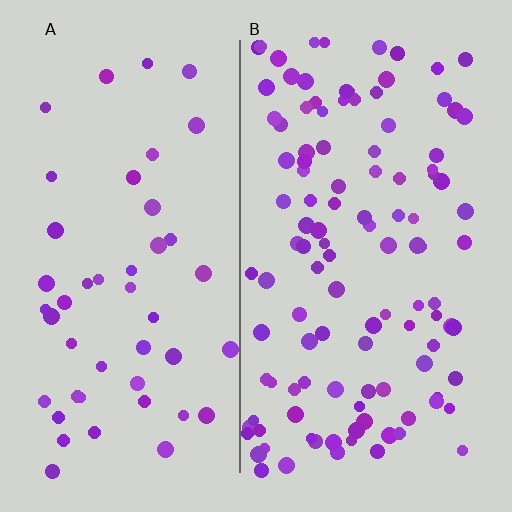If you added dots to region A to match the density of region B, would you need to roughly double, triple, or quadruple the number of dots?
Approximately double.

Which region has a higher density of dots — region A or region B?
B (the right).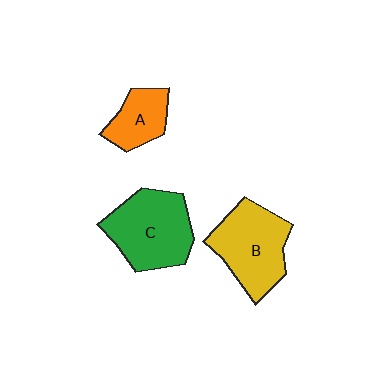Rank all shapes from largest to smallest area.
From largest to smallest: C (green), B (yellow), A (orange).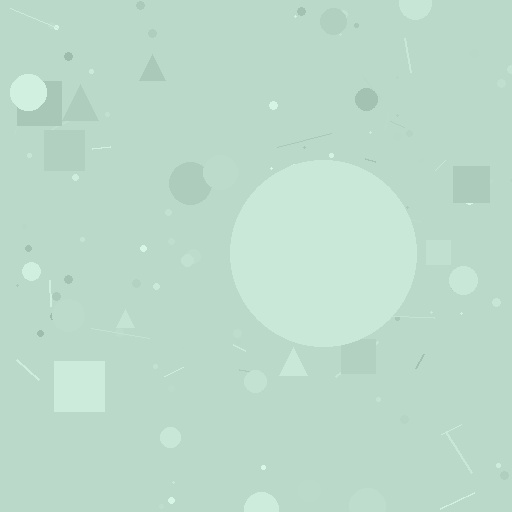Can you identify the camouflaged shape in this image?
The camouflaged shape is a circle.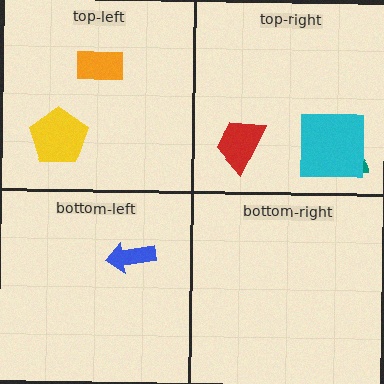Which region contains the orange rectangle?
The top-left region.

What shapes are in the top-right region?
The teal semicircle, the cyan square, the red trapezoid.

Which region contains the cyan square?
The top-right region.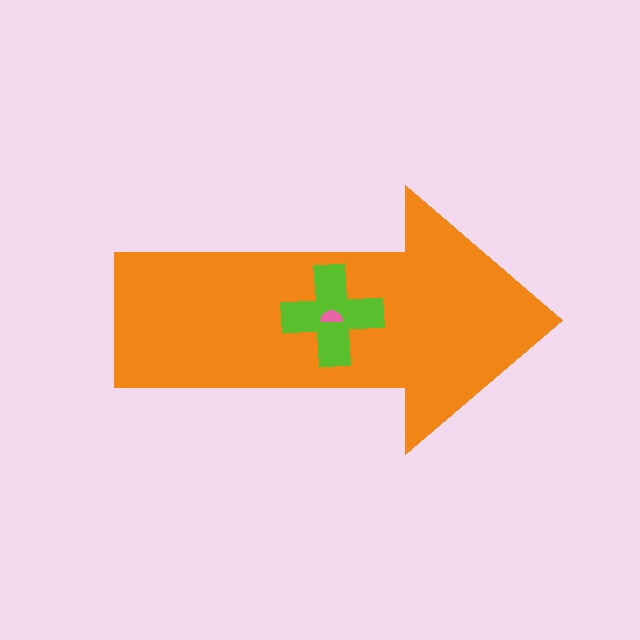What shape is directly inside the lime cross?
The pink semicircle.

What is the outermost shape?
The orange arrow.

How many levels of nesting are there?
3.